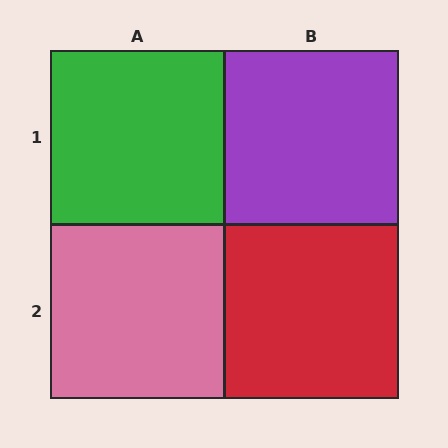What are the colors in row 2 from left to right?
Pink, red.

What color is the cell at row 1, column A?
Green.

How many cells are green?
1 cell is green.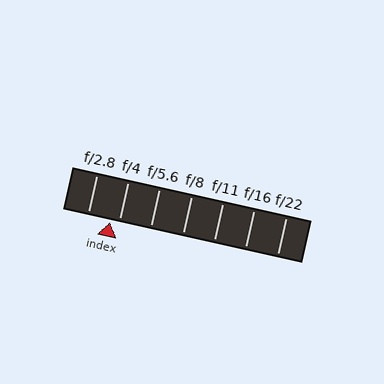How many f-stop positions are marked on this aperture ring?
There are 7 f-stop positions marked.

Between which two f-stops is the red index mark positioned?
The index mark is between f/2.8 and f/4.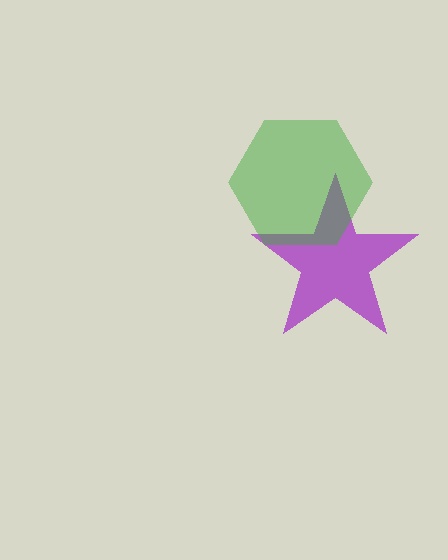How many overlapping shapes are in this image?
There are 2 overlapping shapes in the image.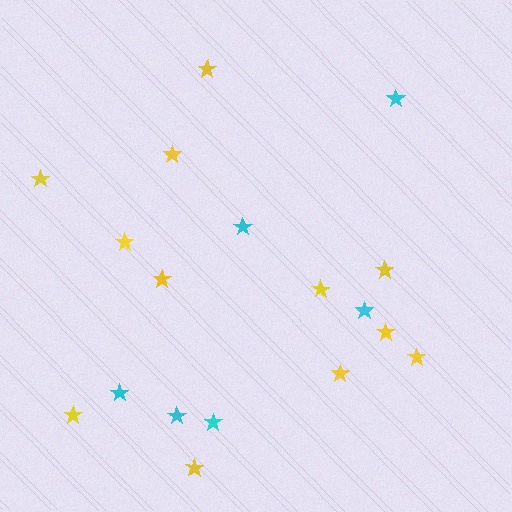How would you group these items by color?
There are 2 groups: one group of yellow stars (12) and one group of cyan stars (6).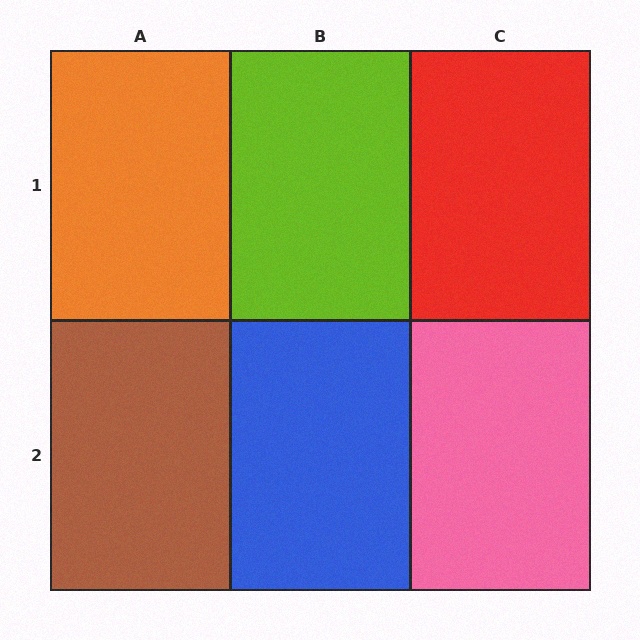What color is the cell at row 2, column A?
Brown.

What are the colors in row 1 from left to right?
Orange, lime, red.